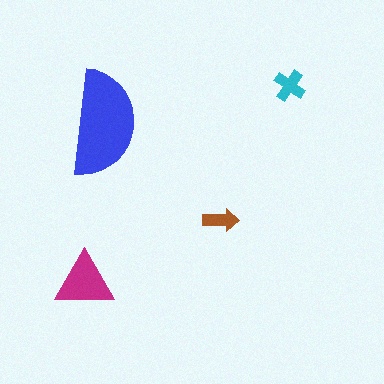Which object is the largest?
The blue semicircle.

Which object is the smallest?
The brown arrow.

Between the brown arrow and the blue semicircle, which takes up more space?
The blue semicircle.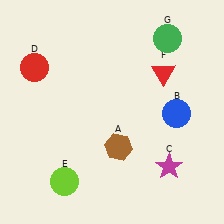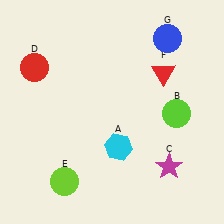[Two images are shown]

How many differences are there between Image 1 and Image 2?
There are 3 differences between the two images.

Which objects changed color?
A changed from brown to cyan. B changed from blue to lime. G changed from green to blue.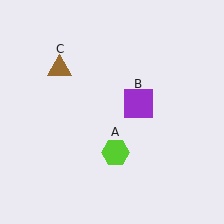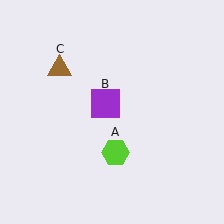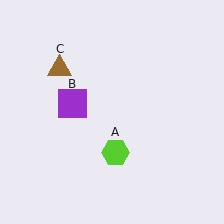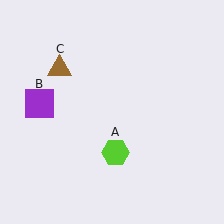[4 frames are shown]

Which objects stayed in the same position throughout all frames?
Lime hexagon (object A) and brown triangle (object C) remained stationary.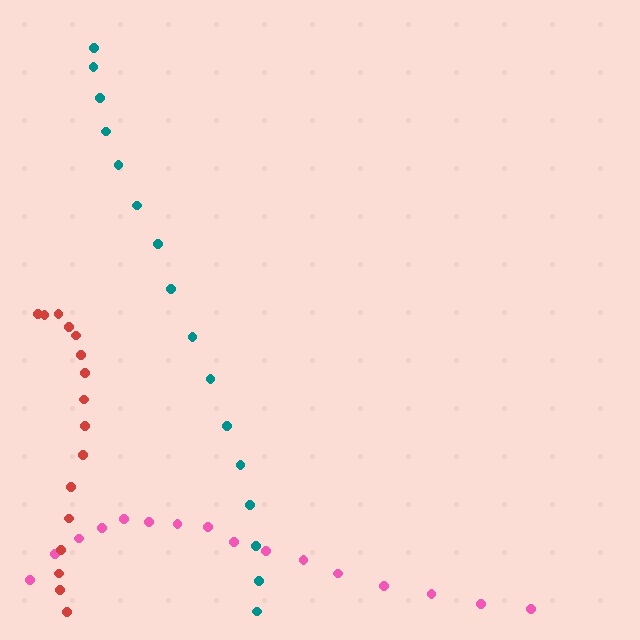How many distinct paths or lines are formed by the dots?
There are 3 distinct paths.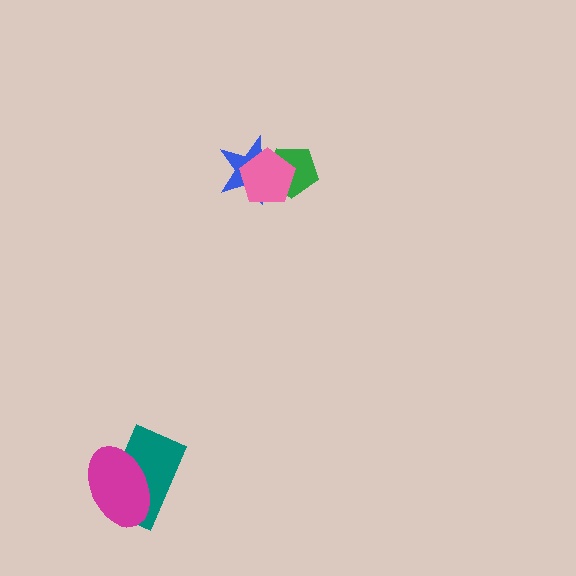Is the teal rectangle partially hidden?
Yes, it is partially covered by another shape.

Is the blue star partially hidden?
Yes, it is partially covered by another shape.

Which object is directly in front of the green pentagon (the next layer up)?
The blue star is directly in front of the green pentagon.